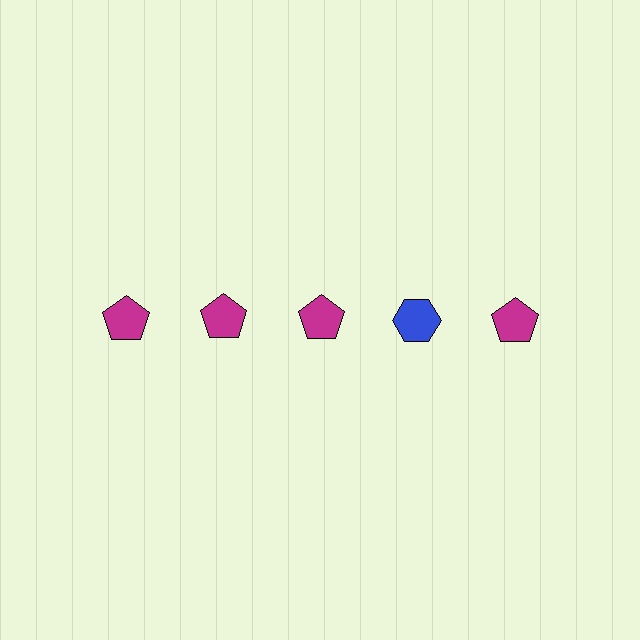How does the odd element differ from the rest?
It differs in both color (blue instead of magenta) and shape (hexagon instead of pentagon).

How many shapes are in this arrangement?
There are 5 shapes arranged in a grid pattern.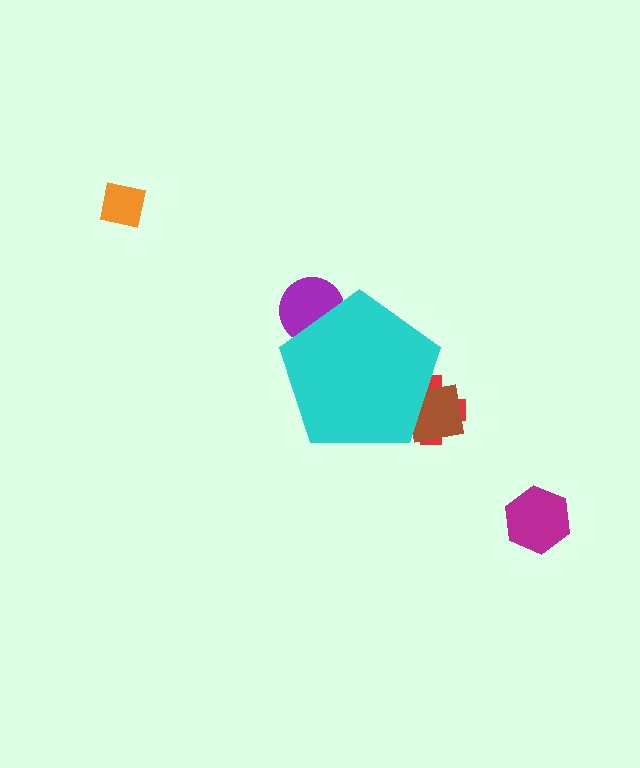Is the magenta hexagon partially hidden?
No, the magenta hexagon is fully visible.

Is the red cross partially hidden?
Yes, the red cross is partially hidden behind the cyan pentagon.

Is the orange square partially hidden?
No, the orange square is fully visible.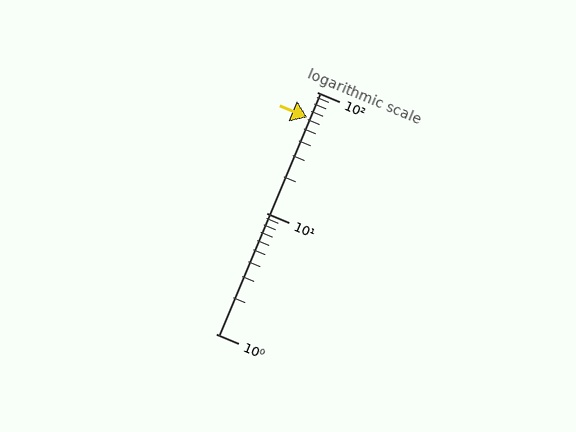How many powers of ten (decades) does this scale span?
The scale spans 2 decades, from 1 to 100.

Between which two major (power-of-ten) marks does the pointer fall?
The pointer is between 10 and 100.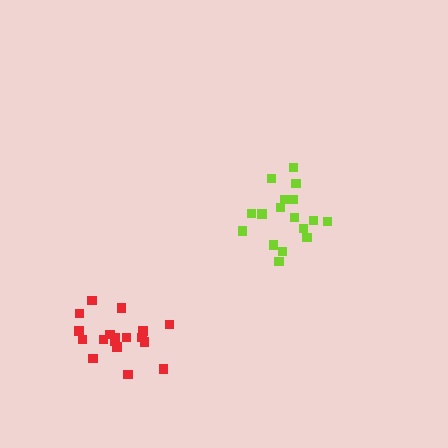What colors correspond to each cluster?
The clusters are colored: lime, red.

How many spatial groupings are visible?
There are 2 spatial groupings.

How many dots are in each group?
Group 1: 17 dots, Group 2: 18 dots (35 total).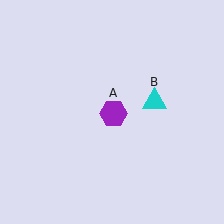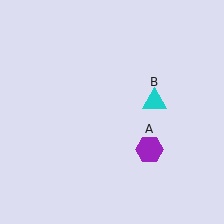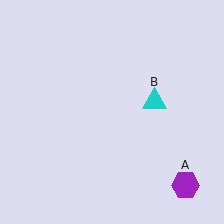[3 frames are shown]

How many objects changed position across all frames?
1 object changed position: purple hexagon (object A).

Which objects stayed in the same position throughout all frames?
Cyan triangle (object B) remained stationary.